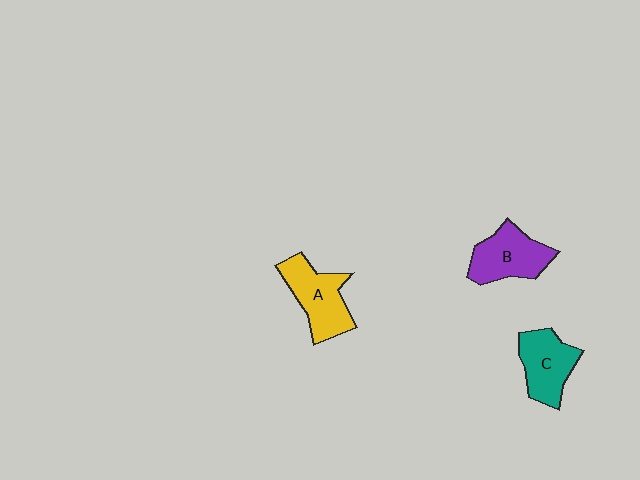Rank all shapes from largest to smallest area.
From largest to smallest: A (yellow), B (purple), C (teal).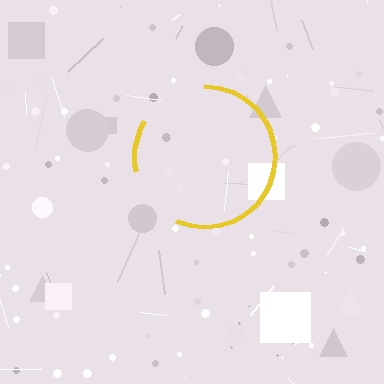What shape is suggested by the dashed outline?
The dashed outline suggests a circle.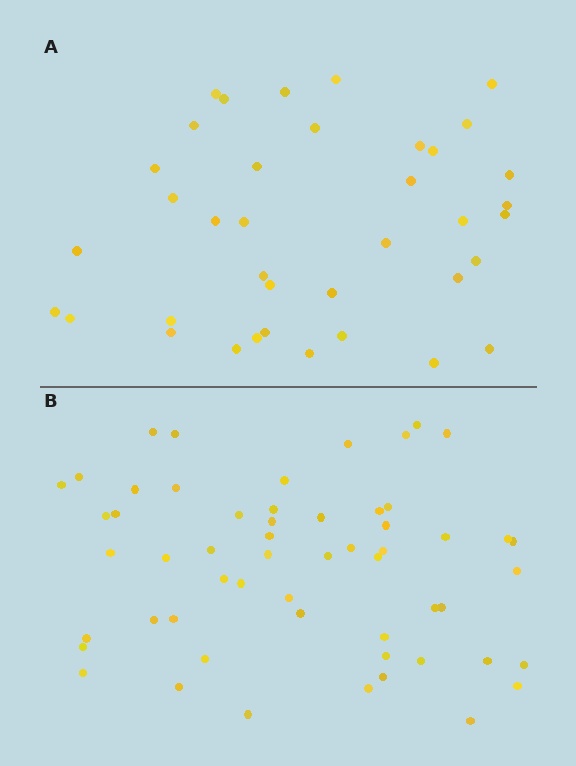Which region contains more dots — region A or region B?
Region B (the bottom region) has more dots.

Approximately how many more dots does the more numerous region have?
Region B has approximately 20 more dots than region A.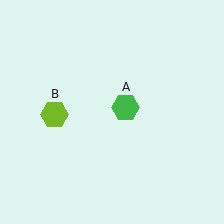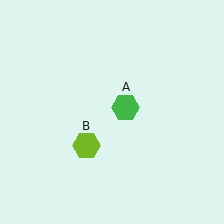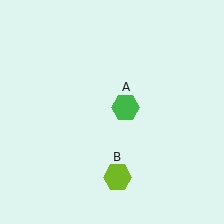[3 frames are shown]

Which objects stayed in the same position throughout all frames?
Green hexagon (object A) remained stationary.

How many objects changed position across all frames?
1 object changed position: lime hexagon (object B).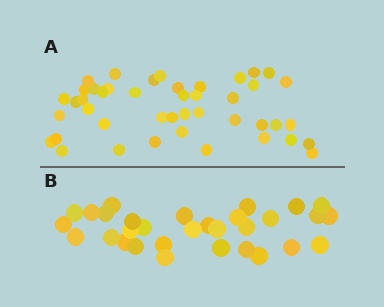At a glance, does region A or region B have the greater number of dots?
Region A (the top region) has more dots.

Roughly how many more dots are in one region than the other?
Region A has approximately 15 more dots than region B.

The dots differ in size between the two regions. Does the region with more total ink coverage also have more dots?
No. Region B has more total ink coverage because its dots are larger, but region A actually contains more individual dots. Total area can be misleading — the number of items is what matters here.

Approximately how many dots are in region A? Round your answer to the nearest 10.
About 40 dots. (The exact count is 44, which rounds to 40.)